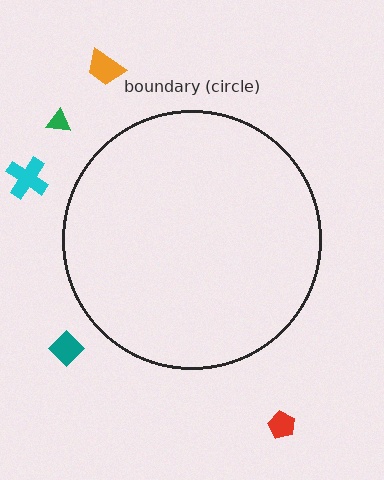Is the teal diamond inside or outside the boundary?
Outside.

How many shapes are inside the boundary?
0 inside, 5 outside.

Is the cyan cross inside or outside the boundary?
Outside.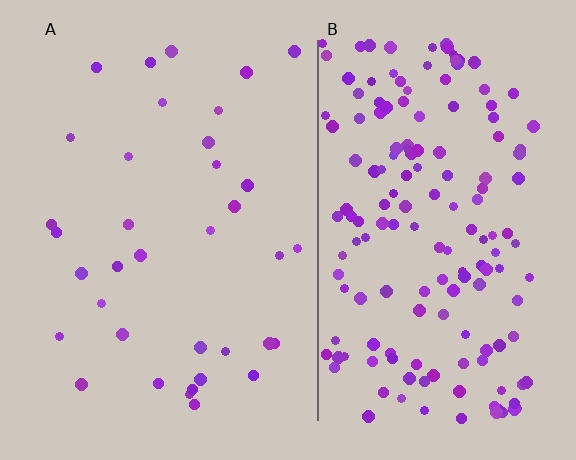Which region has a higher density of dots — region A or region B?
B (the right).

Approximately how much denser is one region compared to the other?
Approximately 4.6× — region B over region A.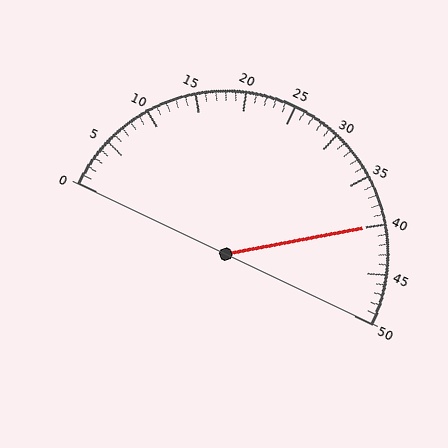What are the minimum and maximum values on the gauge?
The gauge ranges from 0 to 50.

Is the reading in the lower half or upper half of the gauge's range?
The reading is in the upper half of the range (0 to 50).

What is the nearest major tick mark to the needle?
The nearest major tick mark is 40.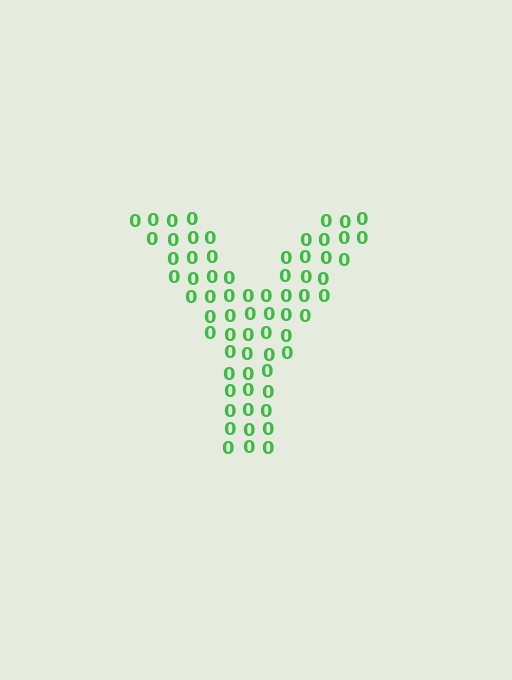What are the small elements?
The small elements are digit 0's.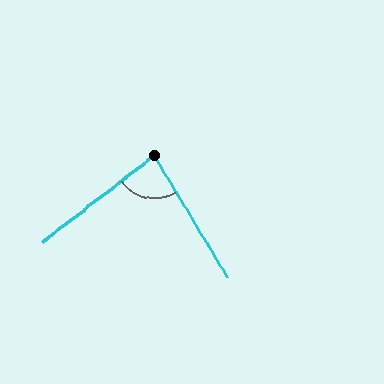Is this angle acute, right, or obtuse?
It is acute.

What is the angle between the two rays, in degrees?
Approximately 83 degrees.